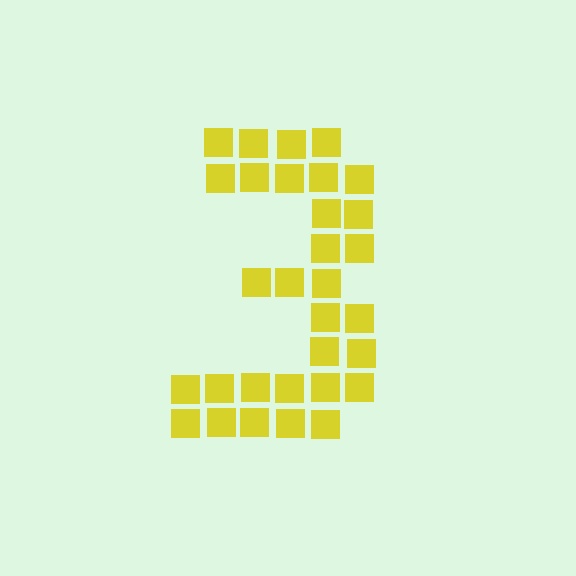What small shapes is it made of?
It is made of small squares.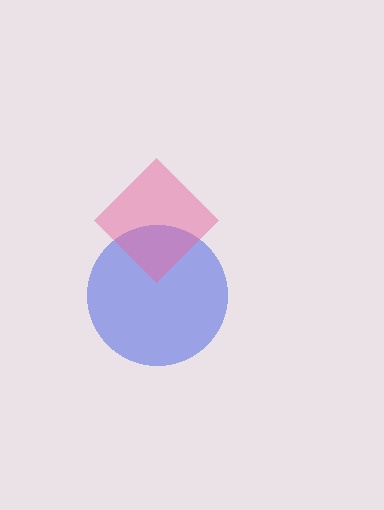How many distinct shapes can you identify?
There are 2 distinct shapes: a blue circle, a pink diamond.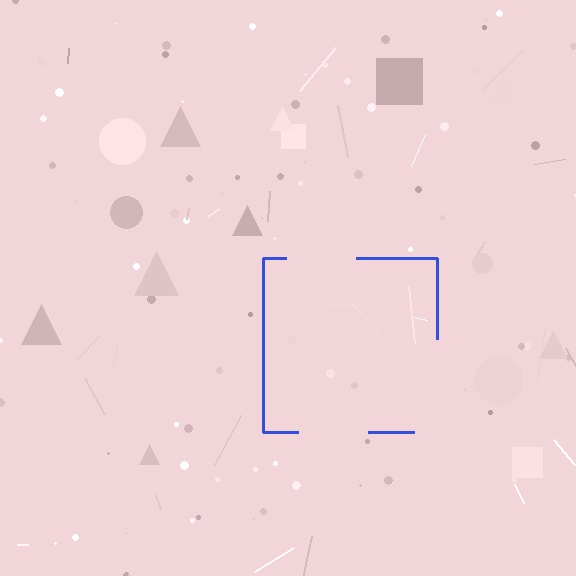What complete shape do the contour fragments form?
The contour fragments form a square.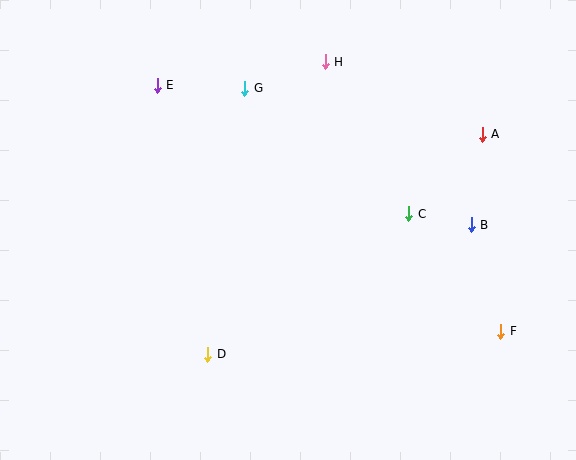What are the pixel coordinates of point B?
Point B is at (471, 225).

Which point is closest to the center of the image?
Point C at (409, 214) is closest to the center.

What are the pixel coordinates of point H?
Point H is at (325, 62).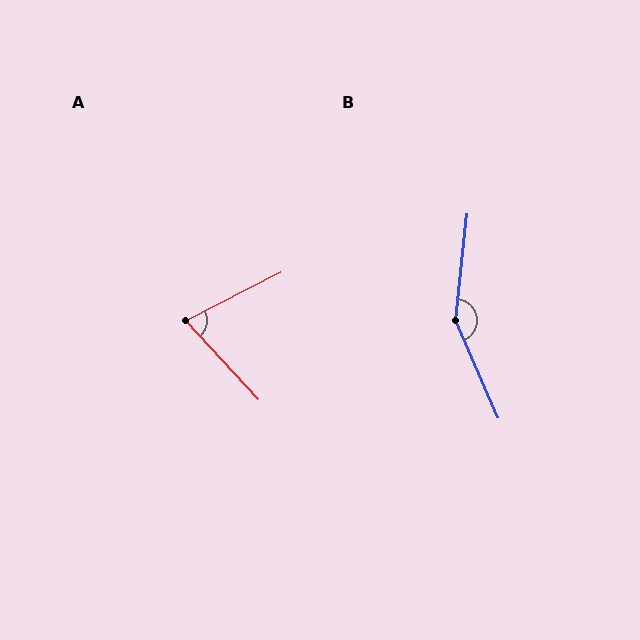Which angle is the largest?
B, at approximately 150 degrees.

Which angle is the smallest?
A, at approximately 74 degrees.